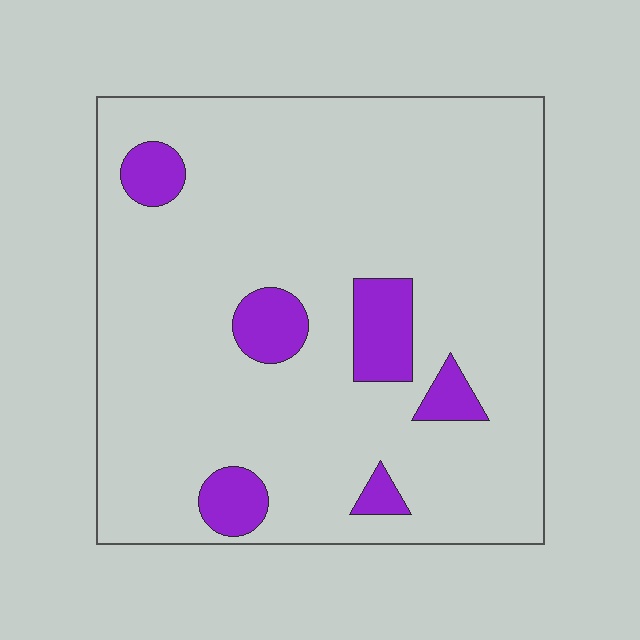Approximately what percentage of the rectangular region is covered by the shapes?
Approximately 10%.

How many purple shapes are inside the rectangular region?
6.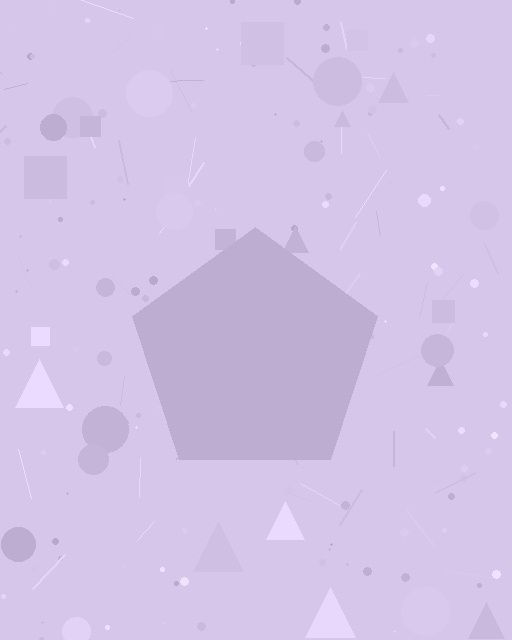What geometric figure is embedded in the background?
A pentagon is embedded in the background.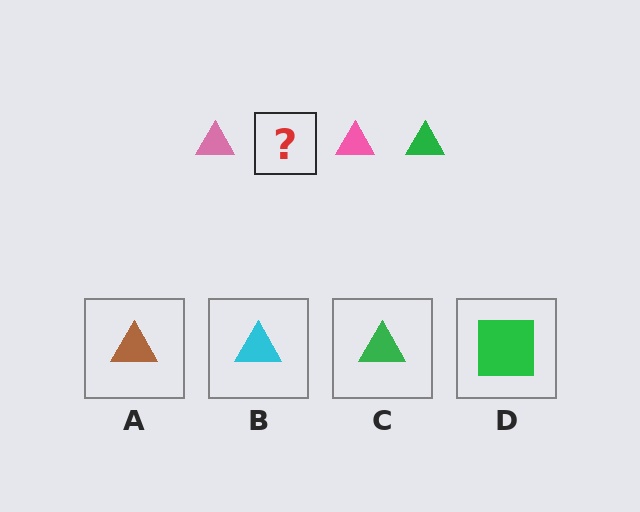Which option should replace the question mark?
Option C.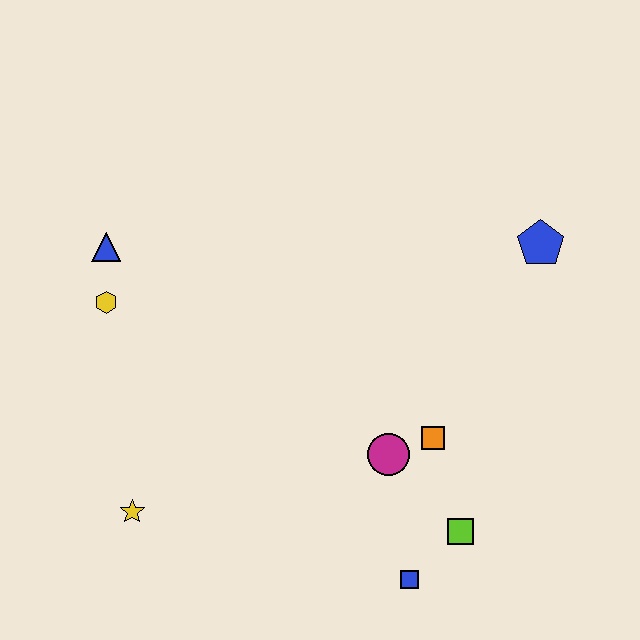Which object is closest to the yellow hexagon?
The blue triangle is closest to the yellow hexagon.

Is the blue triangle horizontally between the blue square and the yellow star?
No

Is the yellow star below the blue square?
No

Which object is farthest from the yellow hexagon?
The blue pentagon is farthest from the yellow hexagon.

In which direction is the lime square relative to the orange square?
The lime square is below the orange square.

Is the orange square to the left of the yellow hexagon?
No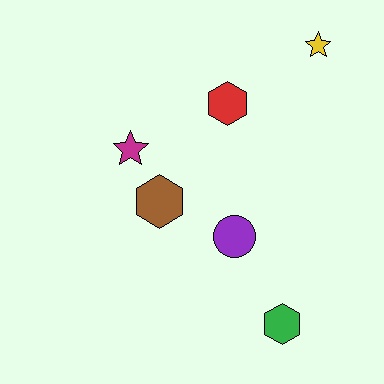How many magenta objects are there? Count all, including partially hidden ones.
There is 1 magenta object.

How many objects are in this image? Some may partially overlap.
There are 6 objects.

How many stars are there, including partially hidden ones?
There are 2 stars.